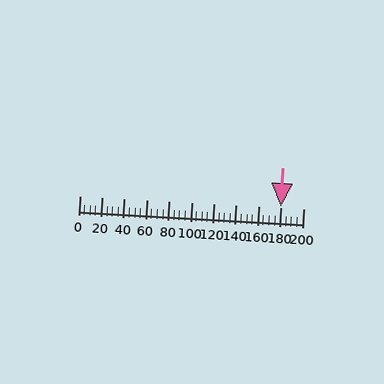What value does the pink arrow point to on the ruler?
The pink arrow points to approximately 180.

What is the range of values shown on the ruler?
The ruler shows values from 0 to 200.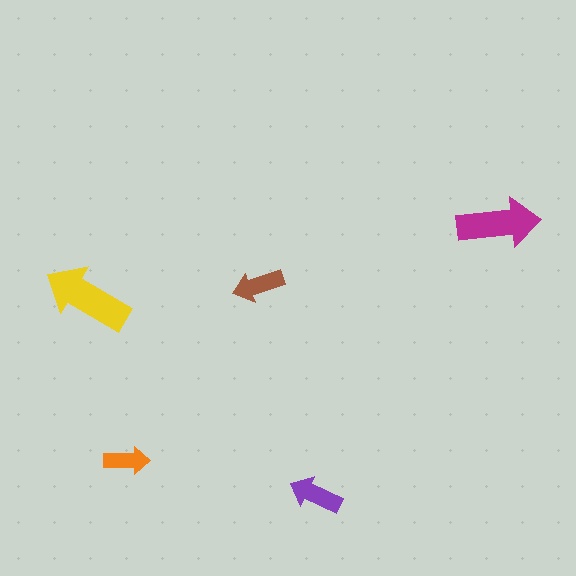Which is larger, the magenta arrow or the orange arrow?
The magenta one.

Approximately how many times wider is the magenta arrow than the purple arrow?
About 1.5 times wider.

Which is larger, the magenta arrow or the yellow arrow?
The yellow one.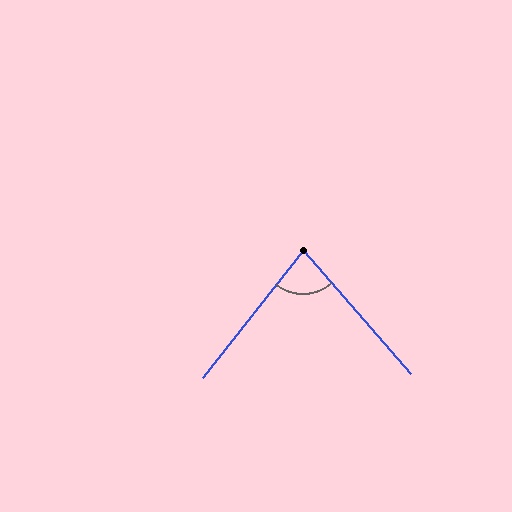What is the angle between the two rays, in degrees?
Approximately 80 degrees.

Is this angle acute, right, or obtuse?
It is acute.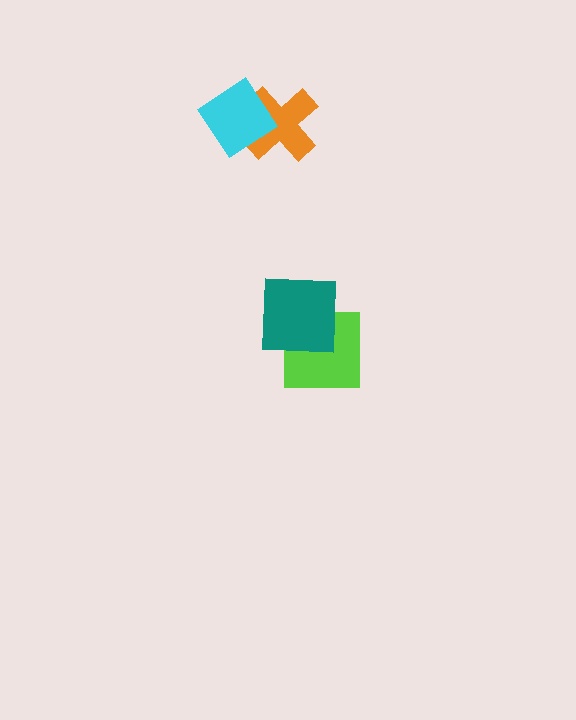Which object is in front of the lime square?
The teal square is in front of the lime square.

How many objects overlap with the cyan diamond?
1 object overlaps with the cyan diamond.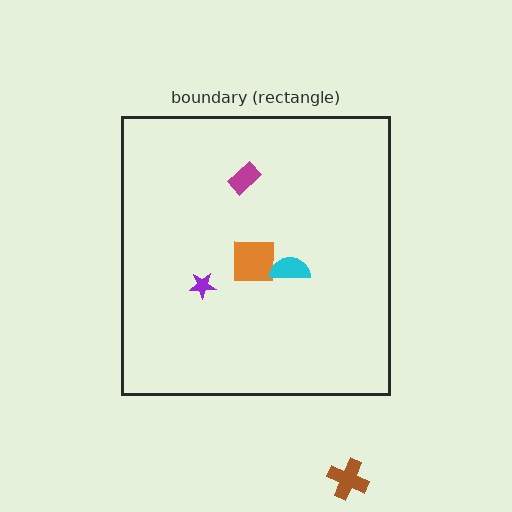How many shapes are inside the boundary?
4 inside, 1 outside.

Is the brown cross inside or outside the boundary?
Outside.